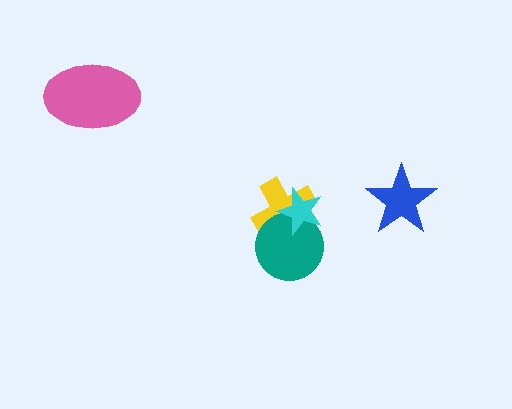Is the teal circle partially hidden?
Yes, it is partially covered by another shape.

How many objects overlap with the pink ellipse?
0 objects overlap with the pink ellipse.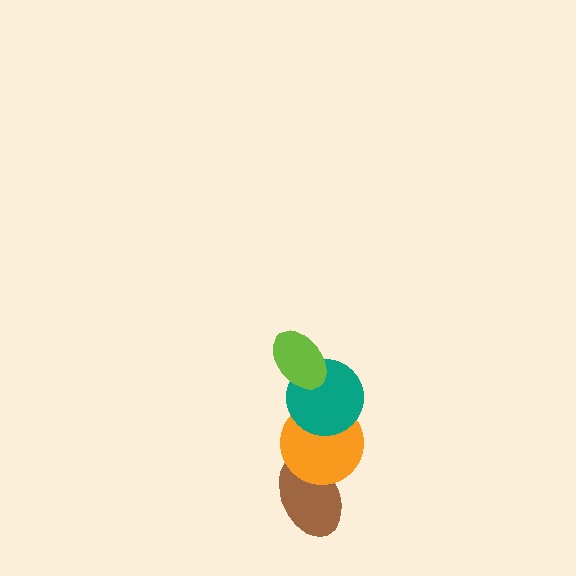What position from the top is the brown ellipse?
The brown ellipse is 4th from the top.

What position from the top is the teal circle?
The teal circle is 2nd from the top.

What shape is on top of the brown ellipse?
The orange circle is on top of the brown ellipse.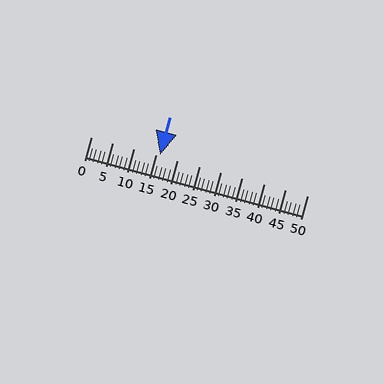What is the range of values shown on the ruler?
The ruler shows values from 0 to 50.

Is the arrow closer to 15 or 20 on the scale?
The arrow is closer to 15.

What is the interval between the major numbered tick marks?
The major tick marks are spaced 5 units apart.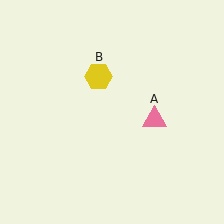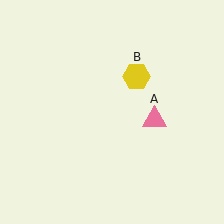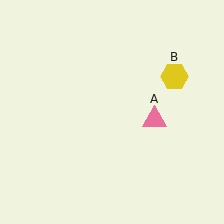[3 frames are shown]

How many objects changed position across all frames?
1 object changed position: yellow hexagon (object B).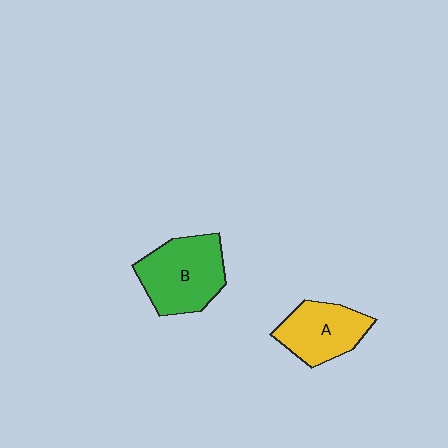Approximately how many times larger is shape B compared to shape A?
Approximately 1.3 times.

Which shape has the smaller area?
Shape A (yellow).